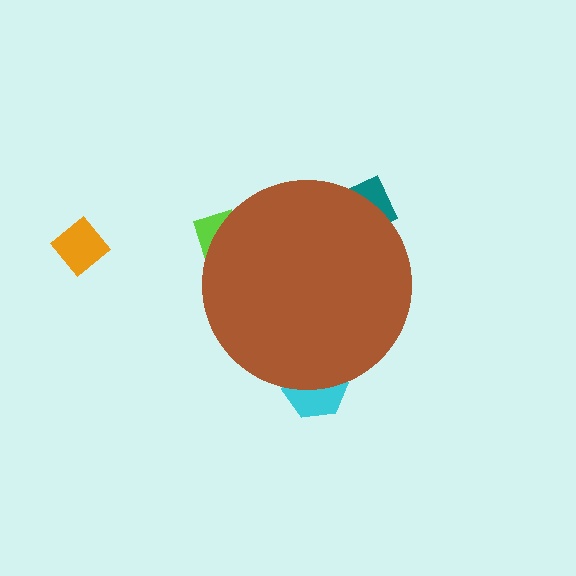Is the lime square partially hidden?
Yes, the lime square is partially hidden behind the brown circle.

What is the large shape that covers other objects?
A brown circle.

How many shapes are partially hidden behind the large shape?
3 shapes are partially hidden.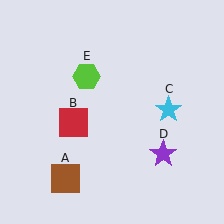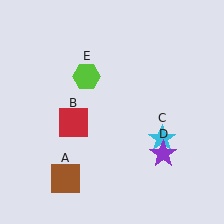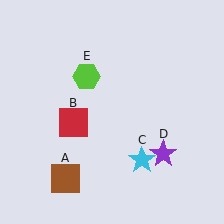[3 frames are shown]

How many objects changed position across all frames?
1 object changed position: cyan star (object C).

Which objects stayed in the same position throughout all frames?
Brown square (object A) and red square (object B) and purple star (object D) and lime hexagon (object E) remained stationary.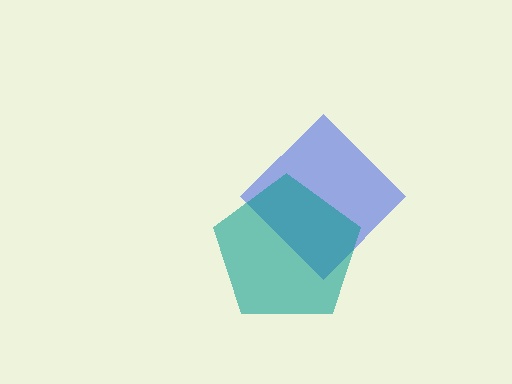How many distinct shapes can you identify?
There are 2 distinct shapes: a blue diamond, a teal pentagon.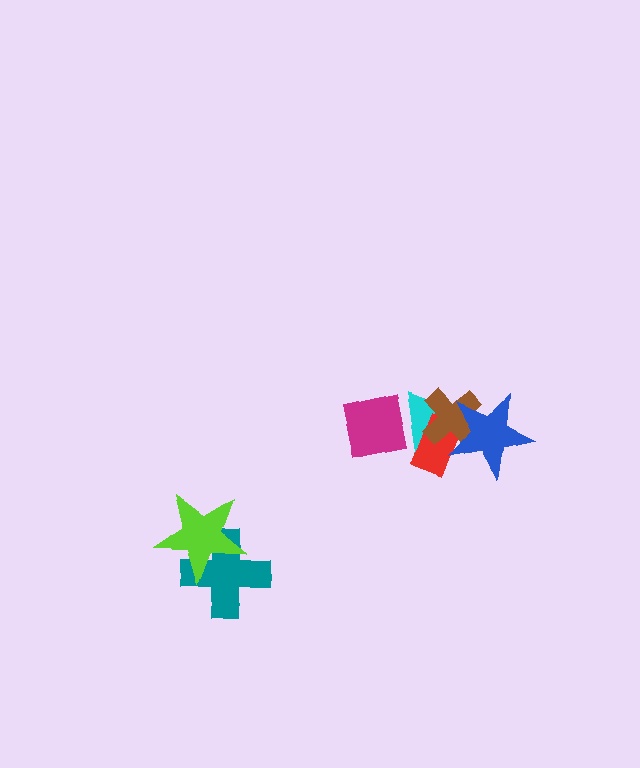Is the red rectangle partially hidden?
Yes, it is partially covered by another shape.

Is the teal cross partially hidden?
Yes, it is partially covered by another shape.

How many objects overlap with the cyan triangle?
4 objects overlap with the cyan triangle.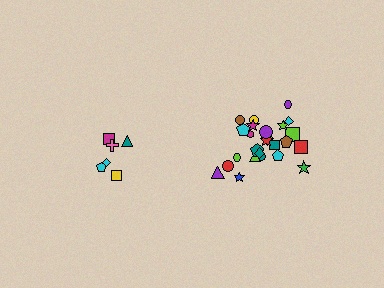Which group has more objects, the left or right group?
The right group.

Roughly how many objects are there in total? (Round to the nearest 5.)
Roughly 30 objects in total.